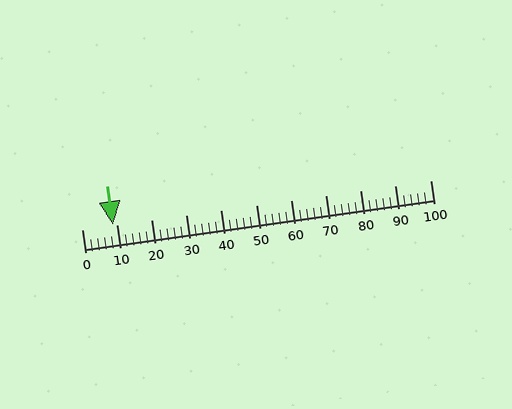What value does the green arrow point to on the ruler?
The green arrow points to approximately 9.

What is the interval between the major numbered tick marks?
The major tick marks are spaced 10 units apart.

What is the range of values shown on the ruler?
The ruler shows values from 0 to 100.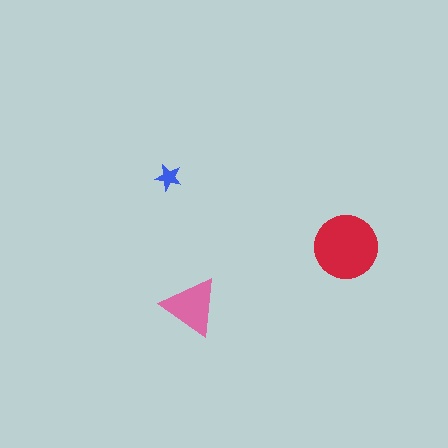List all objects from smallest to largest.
The blue star, the pink triangle, the red circle.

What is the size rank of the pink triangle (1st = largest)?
2nd.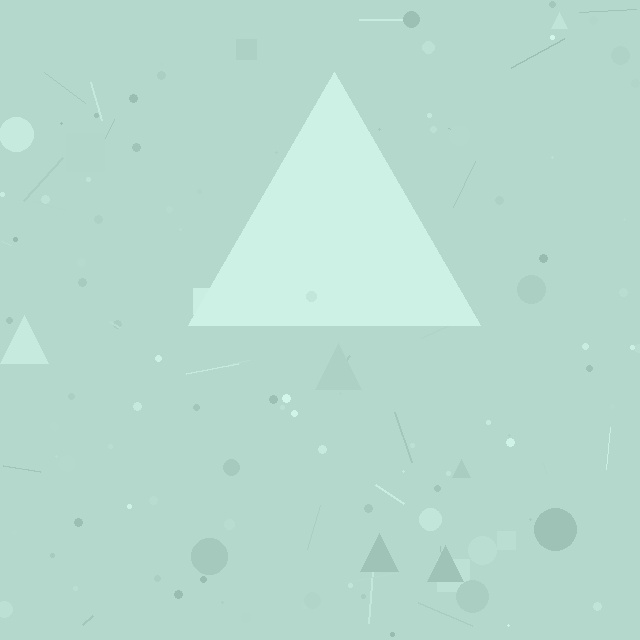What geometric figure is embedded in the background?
A triangle is embedded in the background.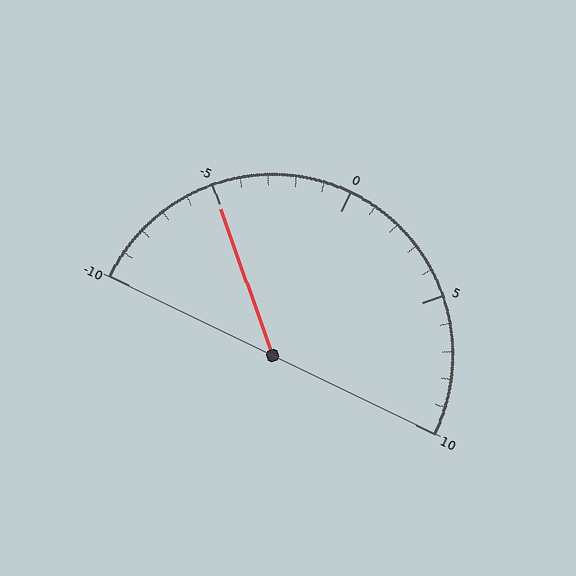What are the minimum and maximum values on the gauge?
The gauge ranges from -10 to 10.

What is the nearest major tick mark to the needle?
The nearest major tick mark is -5.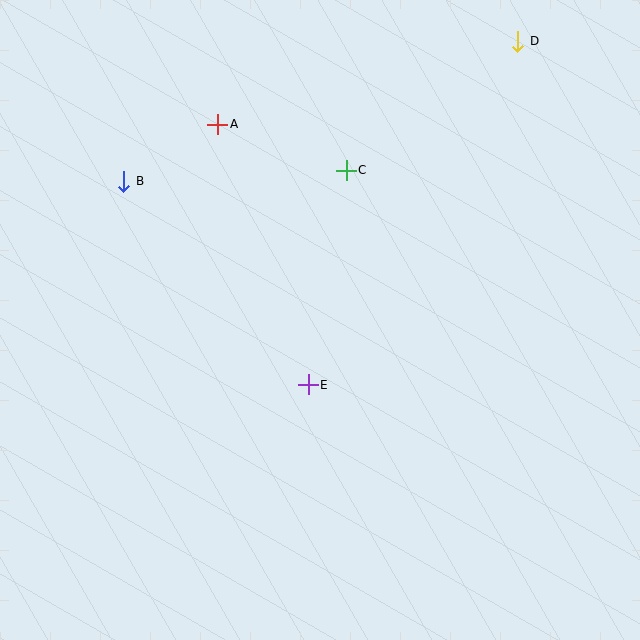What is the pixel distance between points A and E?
The distance between A and E is 276 pixels.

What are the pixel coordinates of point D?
Point D is at (518, 41).